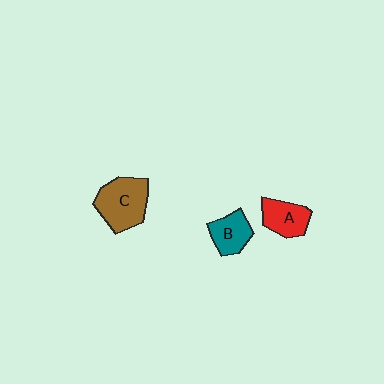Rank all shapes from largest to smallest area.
From largest to smallest: C (brown), A (red), B (teal).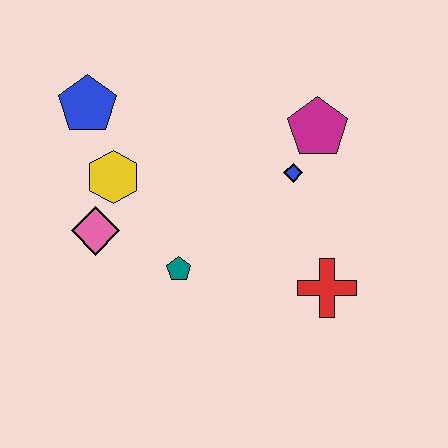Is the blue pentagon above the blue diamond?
Yes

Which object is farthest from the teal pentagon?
The magenta pentagon is farthest from the teal pentagon.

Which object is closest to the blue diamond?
The magenta pentagon is closest to the blue diamond.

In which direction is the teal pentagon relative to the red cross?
The teal pentagon is to the left of the red cross.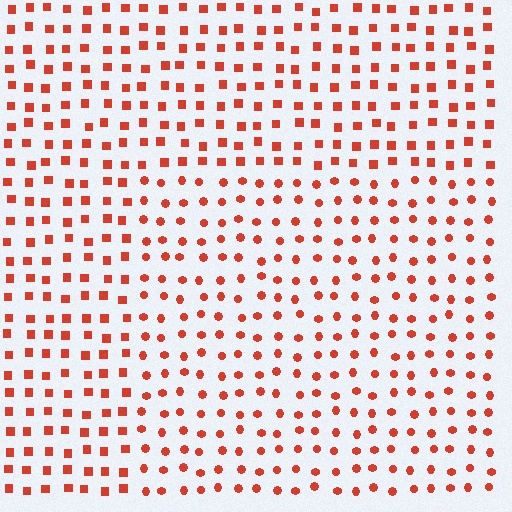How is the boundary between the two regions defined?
The boundary is defined by a change in element shape: circles inside vs. squares outside. All elements share the same color and spacing.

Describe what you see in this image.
The image is filled with small red elements arranged in a uniform grid. A rectangle-shaped region contains circles, while the surrounding area contains squares. The boundary is defined purely by the change in element shape.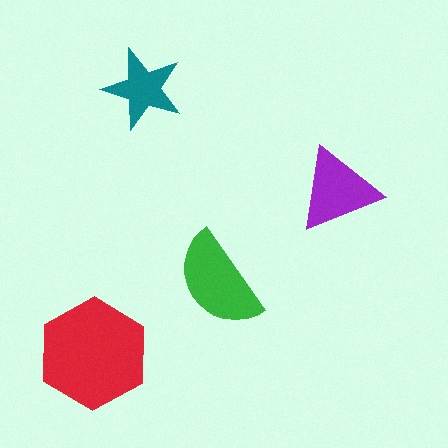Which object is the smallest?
The teal star.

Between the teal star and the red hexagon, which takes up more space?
The red hexagon.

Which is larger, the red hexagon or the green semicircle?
The red hexagon.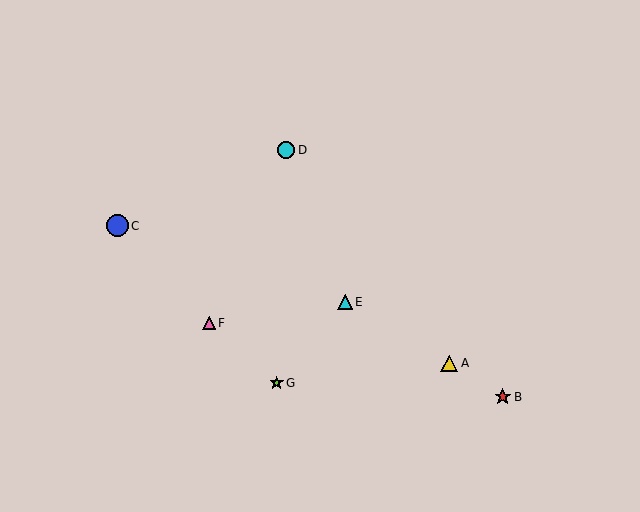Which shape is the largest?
The blue circle (labeled C) is the largest.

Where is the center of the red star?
The center of the red star is at (503, 397).